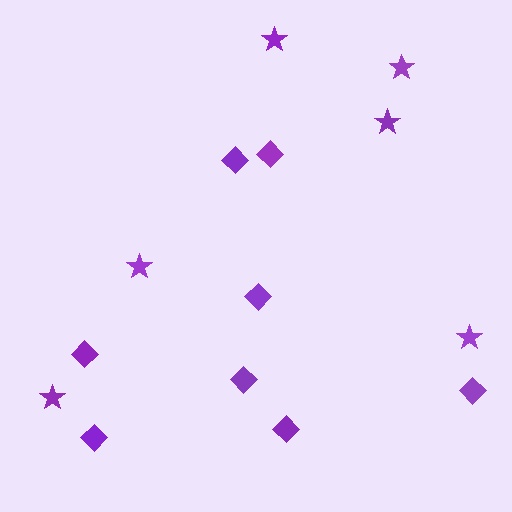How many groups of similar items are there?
There are 2 groups: one group of diamonds (8) and one group of stars (6).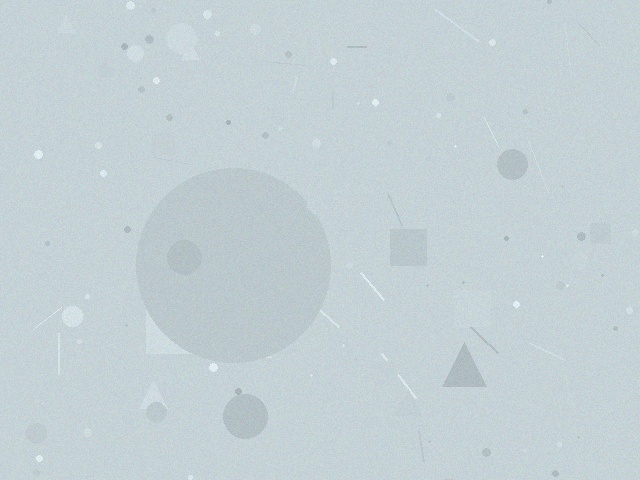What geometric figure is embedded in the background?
A circle is embedded in the background.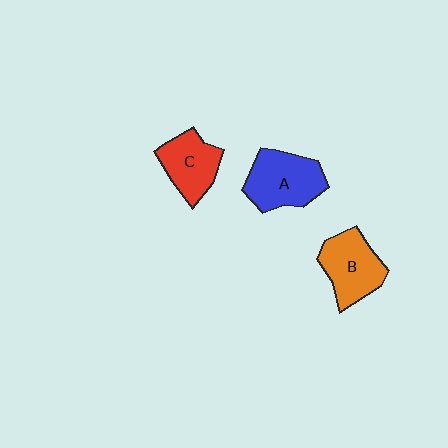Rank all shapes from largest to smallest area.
From largest to smallest: A (blue), B (orange), C (red).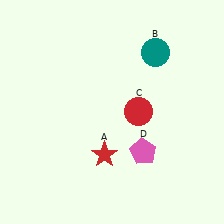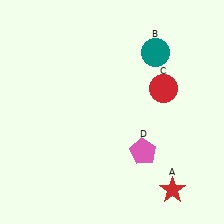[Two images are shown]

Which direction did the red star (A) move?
The red star (A) moved right.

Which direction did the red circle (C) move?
The red circle (C) moved right.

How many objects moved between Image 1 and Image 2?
2 objects moved between the two images.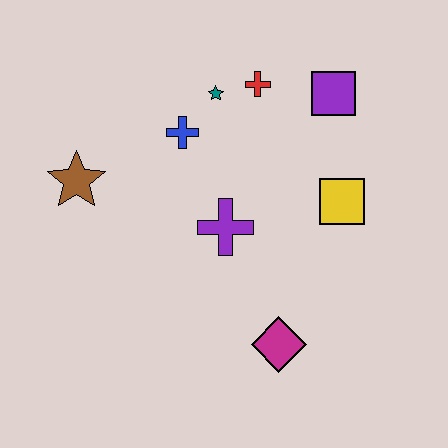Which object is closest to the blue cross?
The teal star is closest to the blue cross.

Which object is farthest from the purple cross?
The purple square is farthest from the purple cross.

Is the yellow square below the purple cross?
No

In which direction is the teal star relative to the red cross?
The teal star is to the left of the red cross.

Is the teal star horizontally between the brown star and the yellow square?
Yes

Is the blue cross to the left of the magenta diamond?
Yes